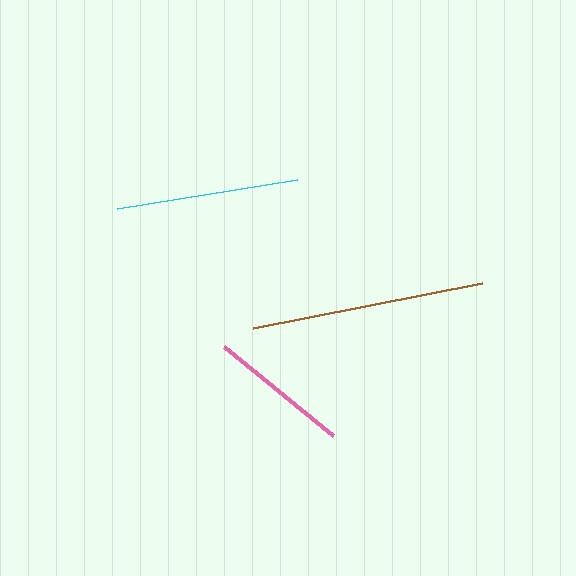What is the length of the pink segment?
The pink segment is approximately 140 pixels long.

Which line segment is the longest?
The brown line is the longest at approximately 233 pixels.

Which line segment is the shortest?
The pink line is the shortest at approximately 140 pixels.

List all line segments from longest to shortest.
From longest to shortest: brown, cyan, pink.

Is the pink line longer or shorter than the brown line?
The brown line is longer than the pink line.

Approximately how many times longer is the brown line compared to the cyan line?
The brown line is approximately 1.3 times the length of the cyan line.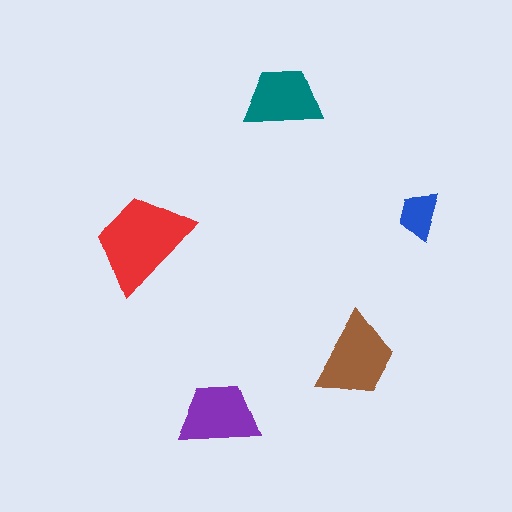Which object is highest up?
The teal trapezoid is topmost.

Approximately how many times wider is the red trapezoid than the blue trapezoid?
About 2 times wider.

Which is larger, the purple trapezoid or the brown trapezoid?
The brown one.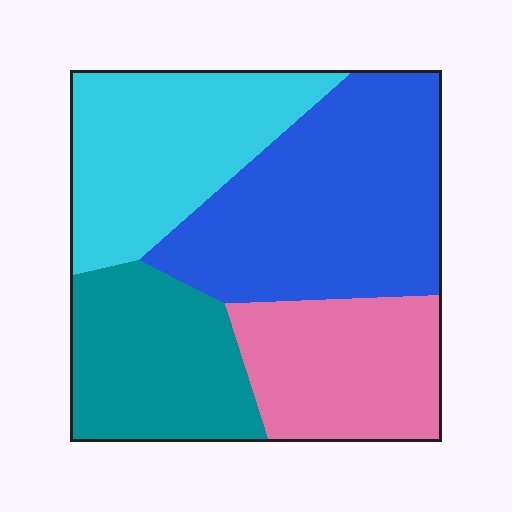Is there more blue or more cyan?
Blue.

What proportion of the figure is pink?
Pink takes up between a sixth and a third of the figure.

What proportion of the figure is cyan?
Cyan takes up less than a quarter of the figure.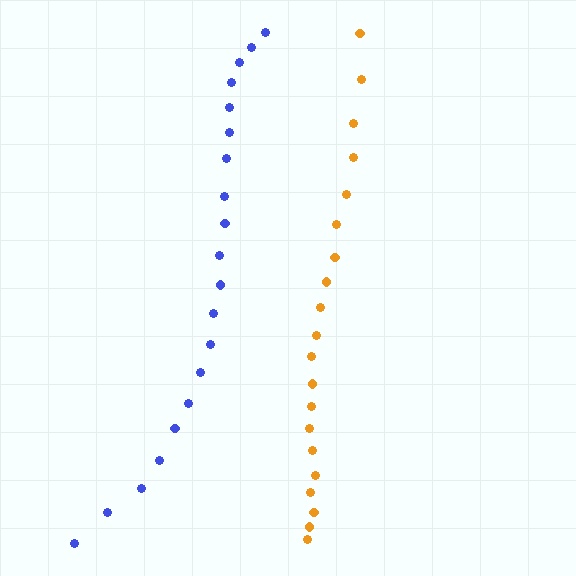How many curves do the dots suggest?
There are 2 distinct paths.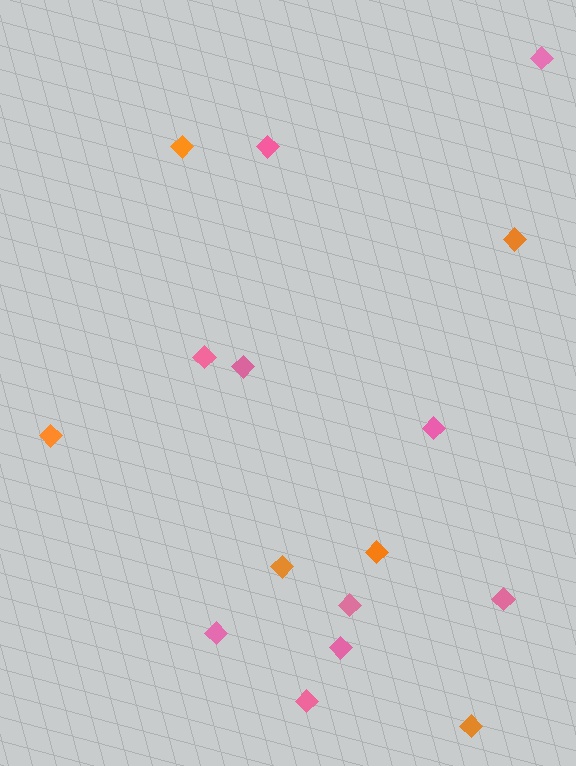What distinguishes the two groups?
There are 2 groups: one group of orange diamonds (6) and one group of pink diamonds (10).